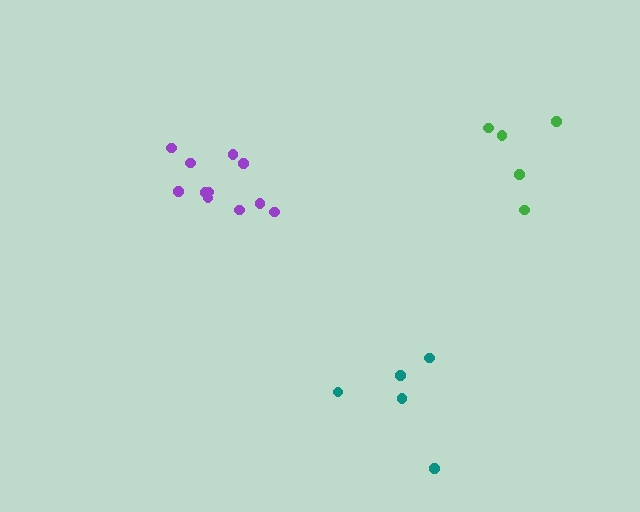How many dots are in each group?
Group 1: 5 dots, Group 2: 5 dots, Group 3: 11 dots (21 total).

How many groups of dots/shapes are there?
There are 3 groups.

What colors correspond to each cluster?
The clusters are colored: green, teal, purple.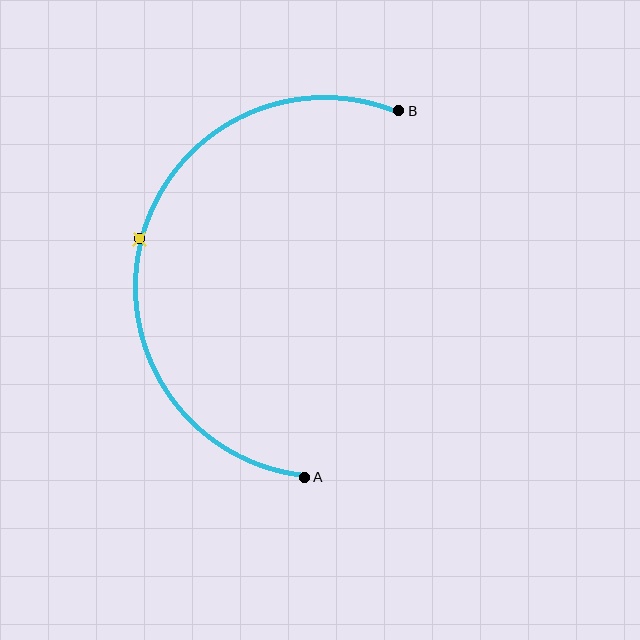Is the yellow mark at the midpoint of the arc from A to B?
Yes. The yellow mark lies on the arc at equal arc-length from both A and B — it is the arc midpoint.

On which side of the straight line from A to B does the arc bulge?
The arc bulges to the left of the straight line connecting A and B.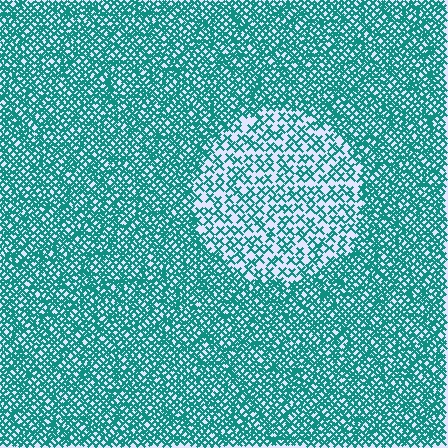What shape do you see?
I see a circle.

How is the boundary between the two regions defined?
The boundary is defined by a change in element density (approximately 2.2x ratio). All elements are the same color, size, and shape.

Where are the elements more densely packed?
The elements are more densely packed outside the circle boundary.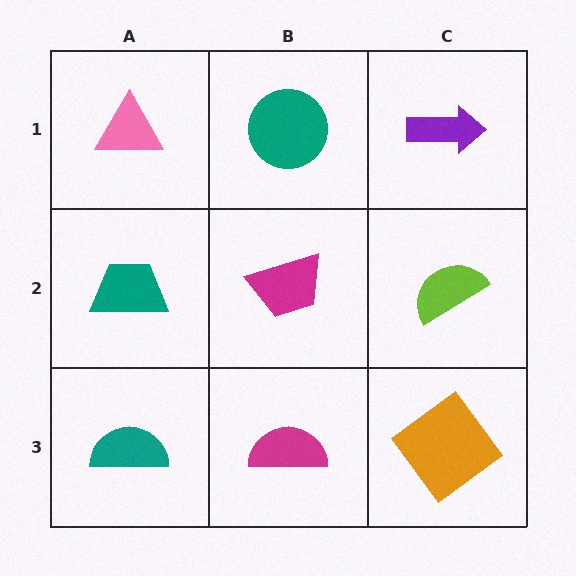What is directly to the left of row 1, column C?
A teal circle.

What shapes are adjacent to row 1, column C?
A lime semicircle (row 2, column C), a teal circle (row 1, column B).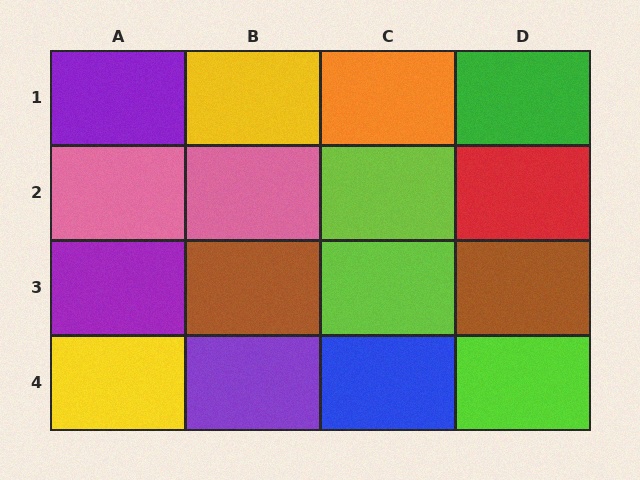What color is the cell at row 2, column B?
Pink.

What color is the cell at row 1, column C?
Orange.